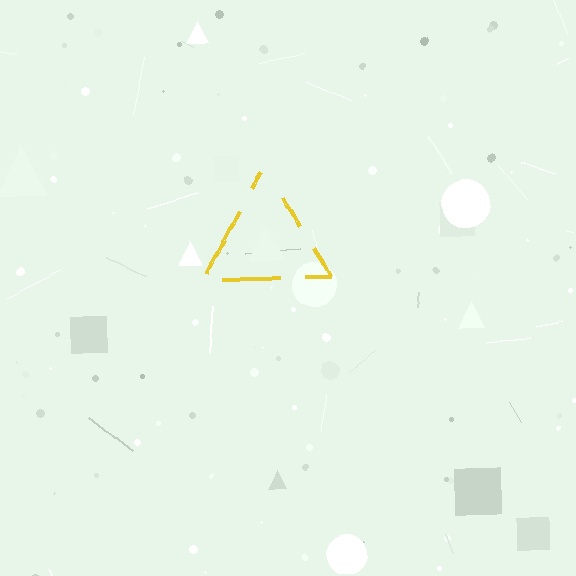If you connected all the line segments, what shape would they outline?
They would outline a triangle.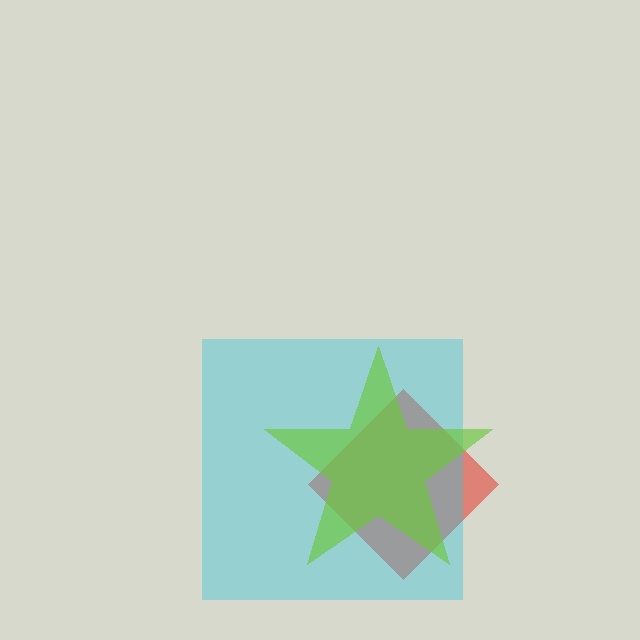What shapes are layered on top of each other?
The layered shapes are: a red diamond, a cyan square, a lime star.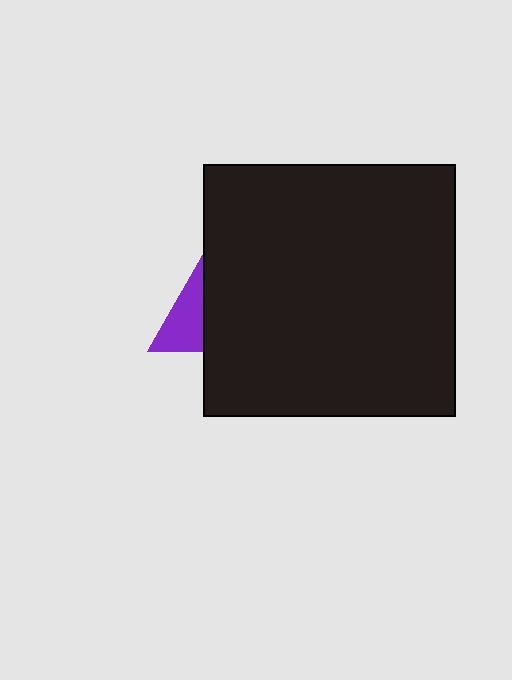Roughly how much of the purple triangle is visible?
A small part of it is visible (roughly 35%).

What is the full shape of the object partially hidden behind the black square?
The partially hidden object is a purple triangle.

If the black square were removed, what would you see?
You would see the complete purple triangle.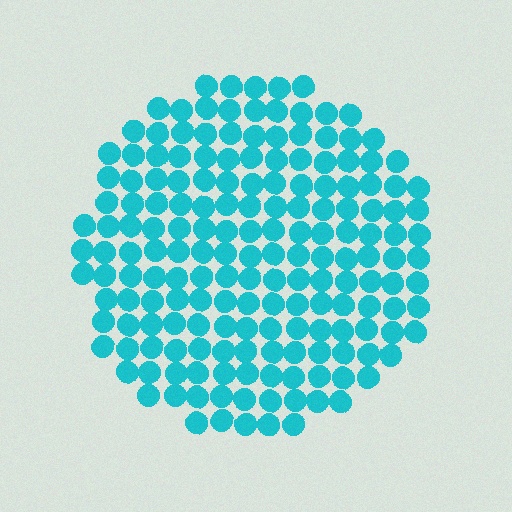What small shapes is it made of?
It is made of small circles.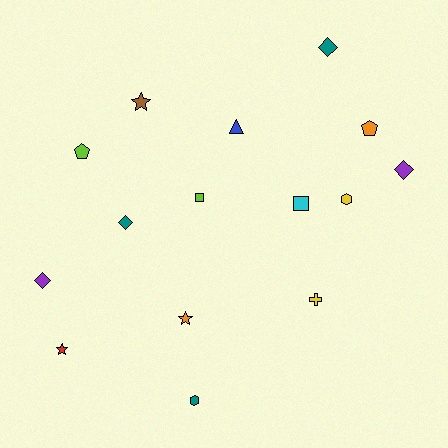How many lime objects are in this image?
There are 2 lime objects.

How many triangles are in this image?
There is 1 triangle.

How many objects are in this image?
There are 15 objects.